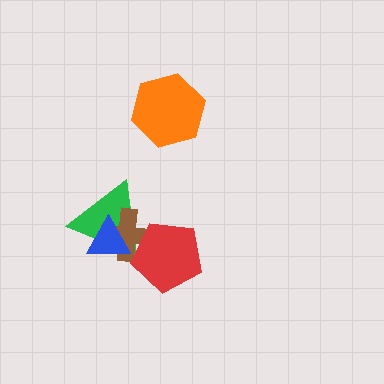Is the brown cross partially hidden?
Yes, it is partially covered by another shape.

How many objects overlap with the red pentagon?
2 objects overlap with the red pentagon.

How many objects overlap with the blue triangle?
2 objects overlap with the blue triangle.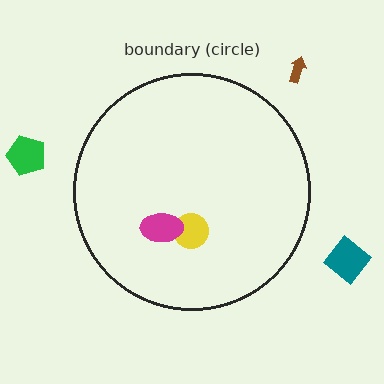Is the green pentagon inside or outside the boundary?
Outside.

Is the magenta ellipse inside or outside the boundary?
Inside.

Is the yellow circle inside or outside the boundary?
Inside.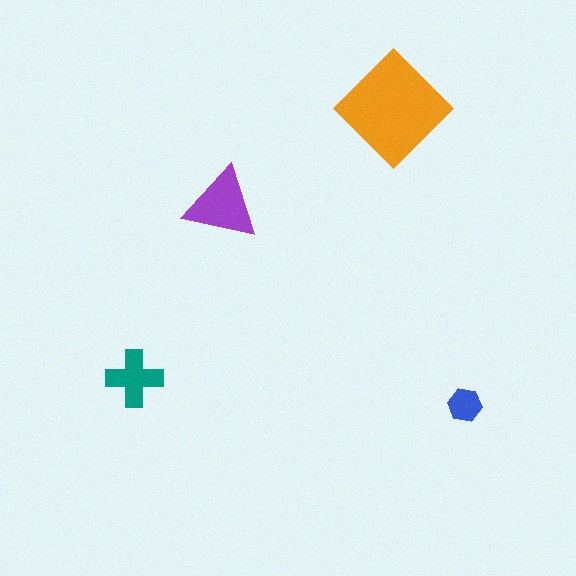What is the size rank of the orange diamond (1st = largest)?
1st.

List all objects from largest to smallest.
The orange diamond, the purple triangle, the teal cross, the blue hexagon.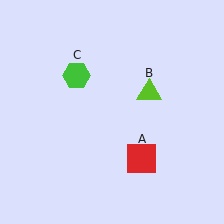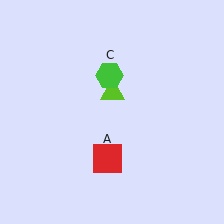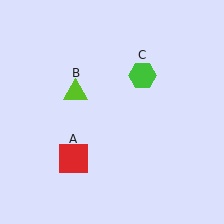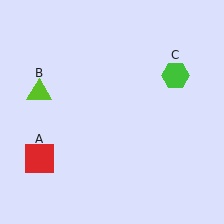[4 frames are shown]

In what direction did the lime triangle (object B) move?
The lime triangle (object B) moved left.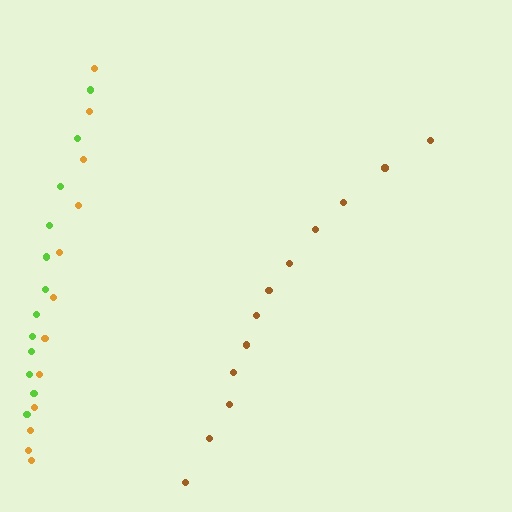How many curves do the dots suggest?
There are 3 distinct paths.